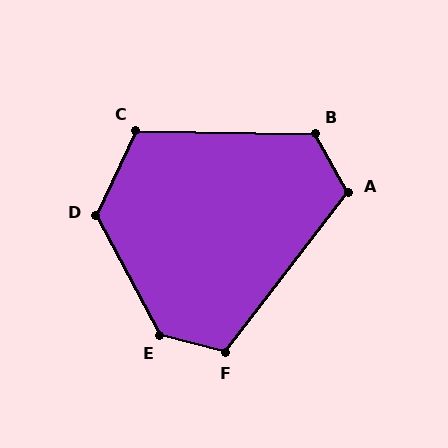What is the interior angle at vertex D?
Approximately 127 degrees (obtuse).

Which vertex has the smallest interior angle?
F, at approximately 113 degrees.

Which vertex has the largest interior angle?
E, at approximately 133 degrees.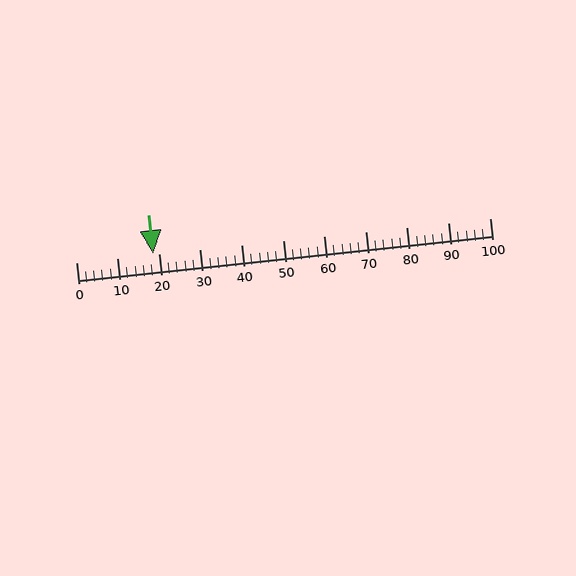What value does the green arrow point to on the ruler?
The green arrow points to approximately 19.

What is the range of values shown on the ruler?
The ruler shows values from 0 to 100.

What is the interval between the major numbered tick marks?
The major tick marks are spaced 10 units apart.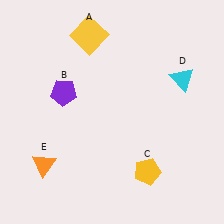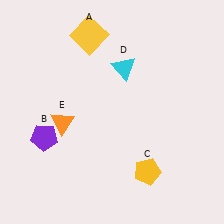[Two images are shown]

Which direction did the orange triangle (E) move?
The orange triangle (E) moved up.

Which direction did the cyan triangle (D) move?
The cyan triangle (D) moved left.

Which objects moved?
The objects that moved are: the purple pentagon (B), the cyan triangle (D), the orange triangle (E).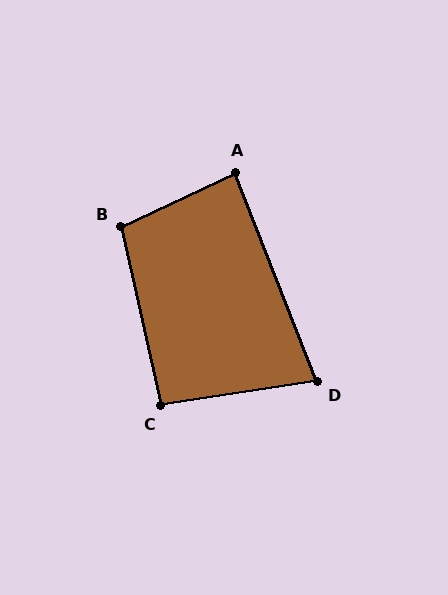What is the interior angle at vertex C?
Approximately 94 degrees (approximately right).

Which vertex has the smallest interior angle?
D, at approximately 77 degrees.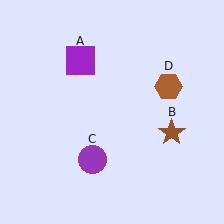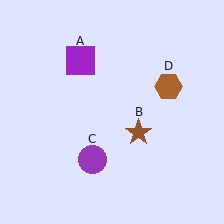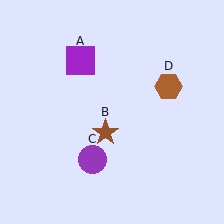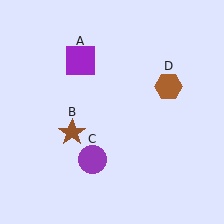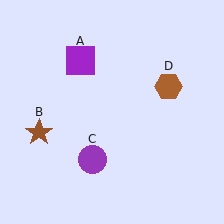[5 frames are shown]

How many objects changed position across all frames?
1 object changed position: brown star (object B).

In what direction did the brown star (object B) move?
The brown star (object B) moved left.